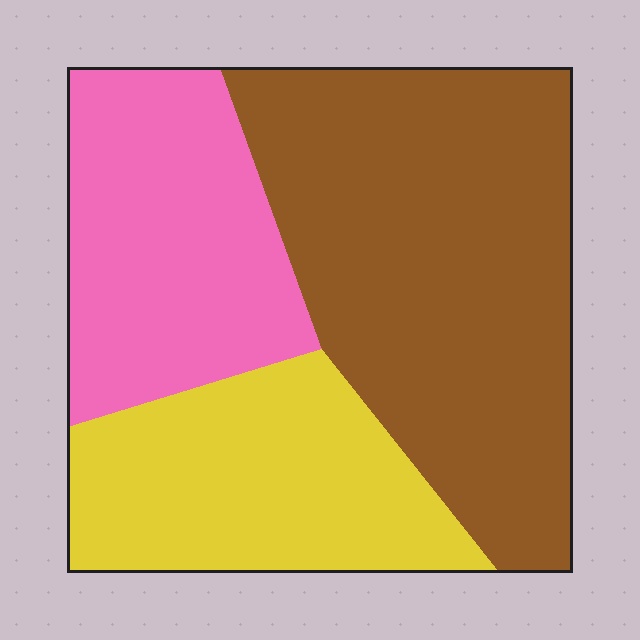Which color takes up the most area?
Brown, at roughly 45%.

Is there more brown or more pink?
Brown.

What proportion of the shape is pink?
Pink covers about 25% of the shape.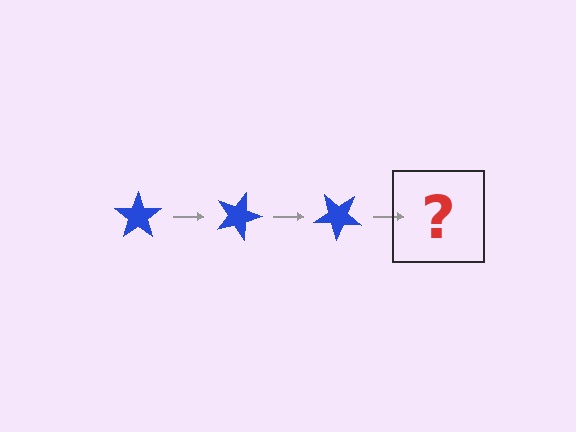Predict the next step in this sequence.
The next step is a blue star rotated 60 degrees.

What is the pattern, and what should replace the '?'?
The pattern is that the star rotates 20 degrees each step. The '?' should be a blue star rotated 60 degrees.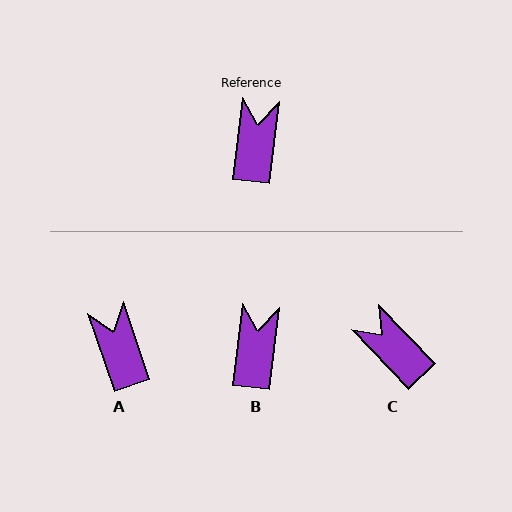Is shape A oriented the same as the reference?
No, it is off by about 25 degrees.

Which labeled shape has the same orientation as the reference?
B.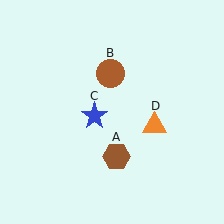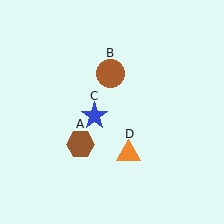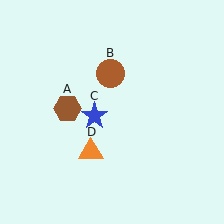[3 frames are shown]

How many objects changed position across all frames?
2 objects changed position: brown hexagon (object A), orange triangle (object D).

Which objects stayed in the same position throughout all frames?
Brown circle (object B) and blue star (object C) remained stationary.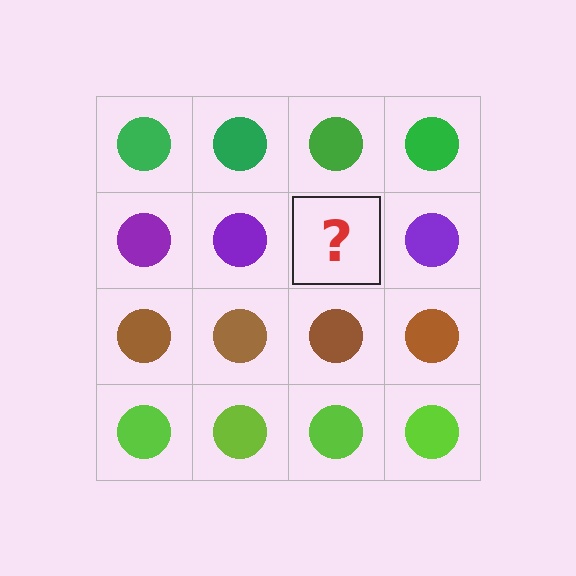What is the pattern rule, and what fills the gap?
The rule is that each row has a consistent color. The gap should be filled with a purple circle.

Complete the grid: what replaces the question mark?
The question mark should be replaced with a purple circle.